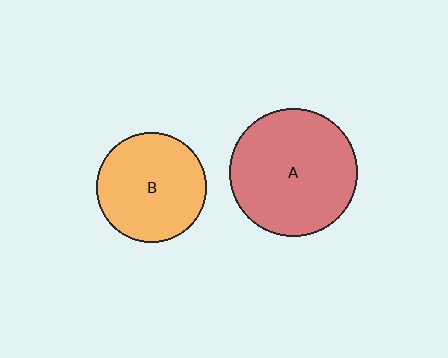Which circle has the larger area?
Circle A (red).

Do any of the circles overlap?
No, none of the circles overlap.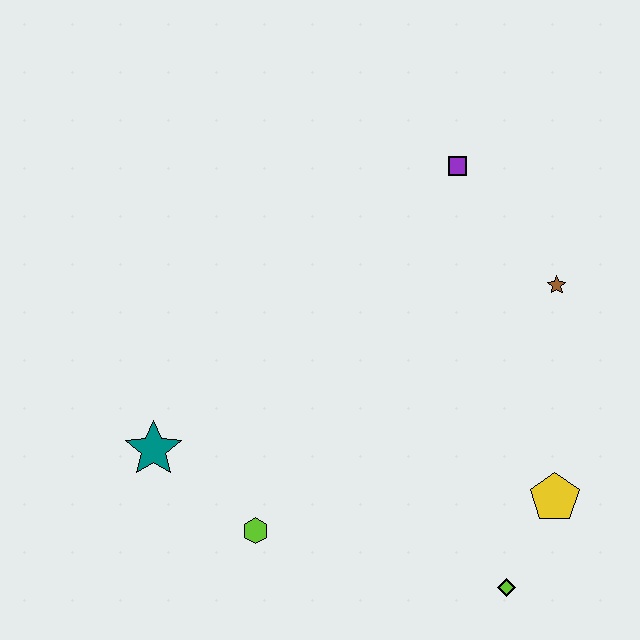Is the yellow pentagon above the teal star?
No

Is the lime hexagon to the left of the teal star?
No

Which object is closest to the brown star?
The purple square is closest to the brown star.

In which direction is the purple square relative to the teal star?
The purple square is to the right of the teal star.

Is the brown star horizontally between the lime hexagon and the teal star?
No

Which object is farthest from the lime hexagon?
The purple square is farthest from the lime hexagon.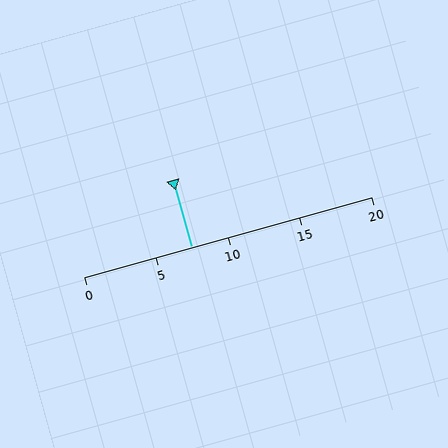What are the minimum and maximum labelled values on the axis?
The axis runs from 0 to 20.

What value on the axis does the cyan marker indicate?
The marker indicates approximately 7.5.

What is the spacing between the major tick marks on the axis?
The major ticks are spaced 5 apart.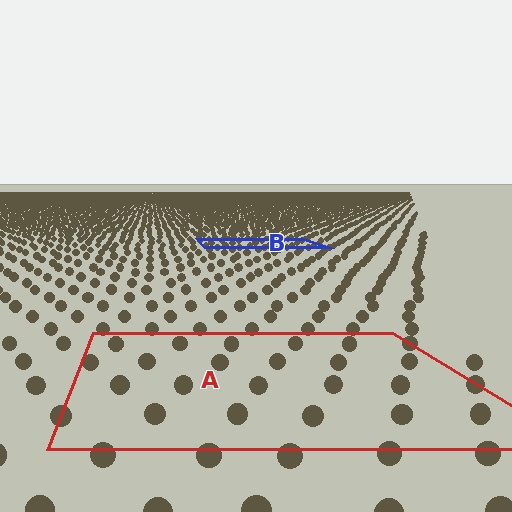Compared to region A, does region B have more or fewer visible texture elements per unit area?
Region B has more texture elements per unit area — they are packed more densely because it is farther away.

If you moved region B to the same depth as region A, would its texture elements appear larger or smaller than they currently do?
They would appear larger. At a closer depth, the same texture elements are projected at a bigger on-screen size.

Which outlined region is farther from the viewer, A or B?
Region B is farther from the viewer — the texture elements inside it appear smaller and more densely packed.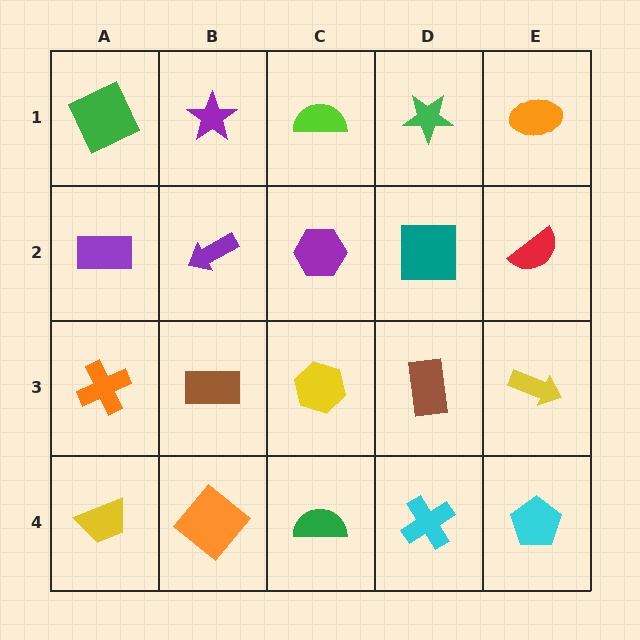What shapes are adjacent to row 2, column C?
A lime semicircle (row 1, column C), a yellow hexagon (row 3, column C), a purple arrow (row 2, column B), a teal square (row 2, column D).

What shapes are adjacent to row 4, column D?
A brown rectangle (row 3, column D), a green semicircle (row 4, column C), a cyan pentagon (row 4, column E).